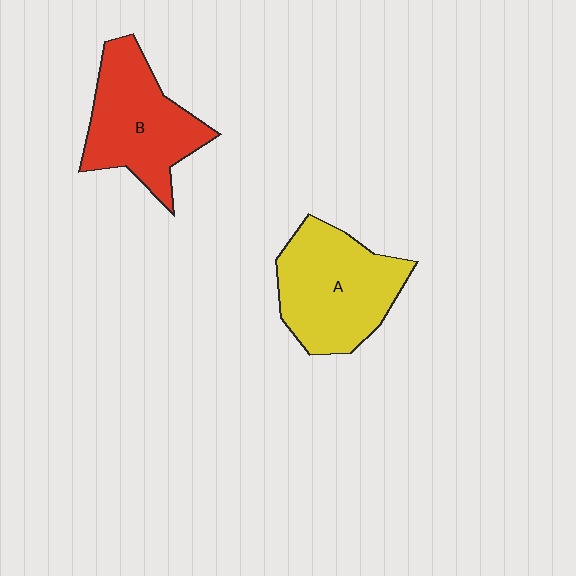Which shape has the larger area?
Shape A (yellow).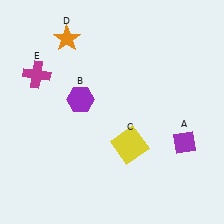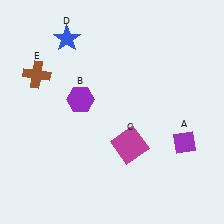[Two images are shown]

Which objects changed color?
C changed from yellow to magenta. D changed from orange to blue. E changed from magenta to brown.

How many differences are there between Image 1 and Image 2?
There are 3 differences between the two images.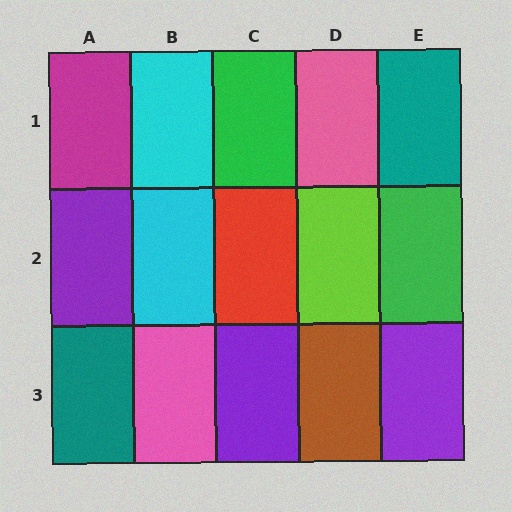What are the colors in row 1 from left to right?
Magenta, cyan, green, pink, teal.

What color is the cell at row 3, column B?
Pink.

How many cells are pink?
2 cells are pink.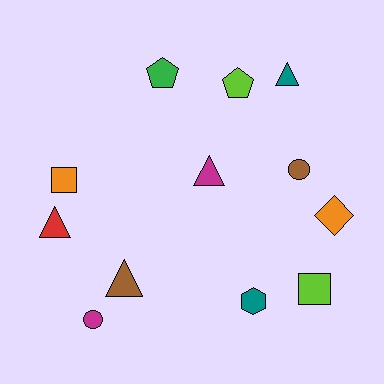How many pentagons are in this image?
There are 2 pentagons.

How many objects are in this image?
There are 12 objects.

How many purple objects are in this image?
There are no purple objects.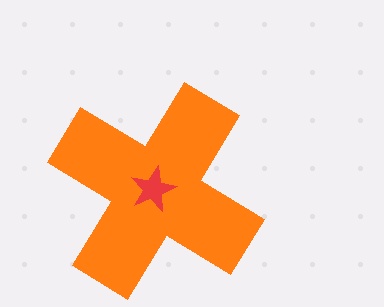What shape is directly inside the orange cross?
The red star.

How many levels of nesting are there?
2.